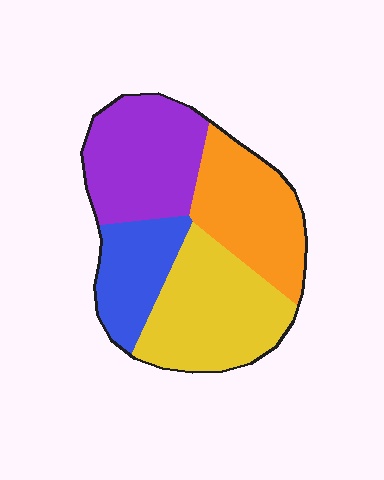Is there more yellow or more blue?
Yellow.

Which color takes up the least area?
Blue, at roughly 15%.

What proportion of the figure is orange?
Orange covers roughly 25% of the figure.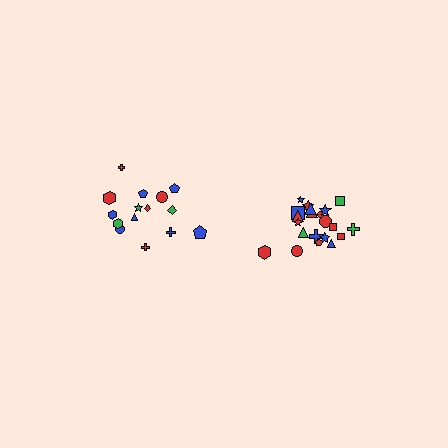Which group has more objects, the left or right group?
The right group.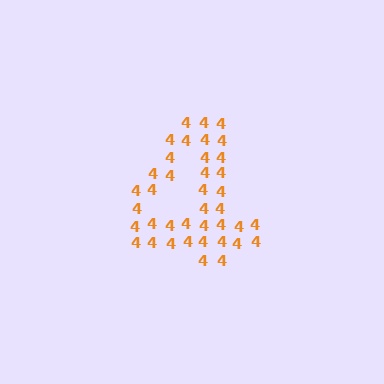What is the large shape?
The large shape is the digit 4.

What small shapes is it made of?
It is made of small digit 4's.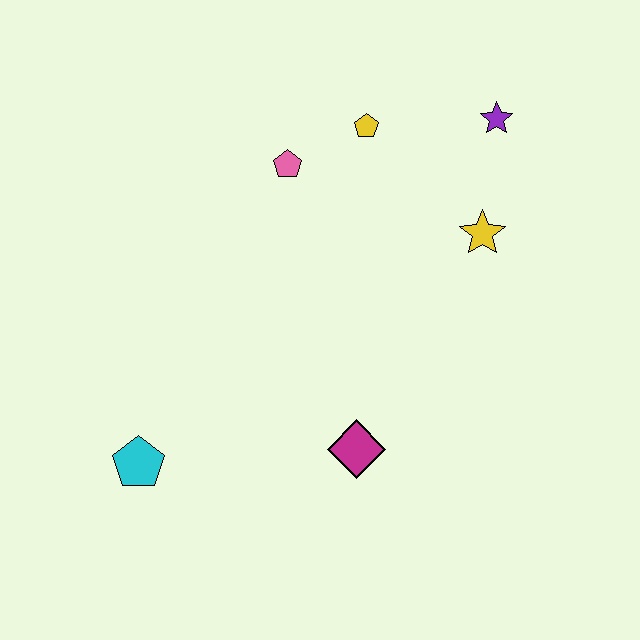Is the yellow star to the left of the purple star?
Yes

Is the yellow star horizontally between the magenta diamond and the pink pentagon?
No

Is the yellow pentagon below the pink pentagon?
No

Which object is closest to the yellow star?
The purple star is closest to the yellow star.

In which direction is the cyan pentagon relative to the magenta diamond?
The cyan pentagon is to the left of the magenta diamond.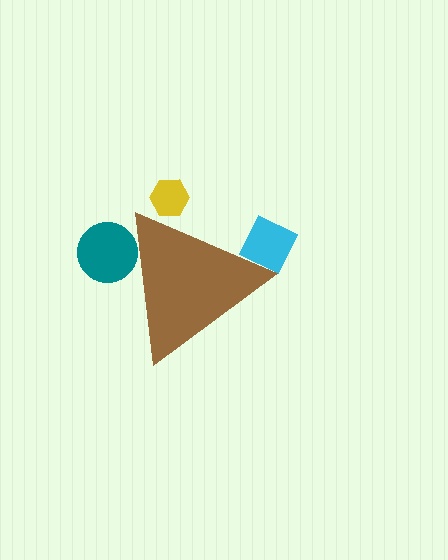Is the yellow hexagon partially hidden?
Yes, the yellow hexagon is partially hidden behind the brown triangle.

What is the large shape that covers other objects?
A brown triangle.